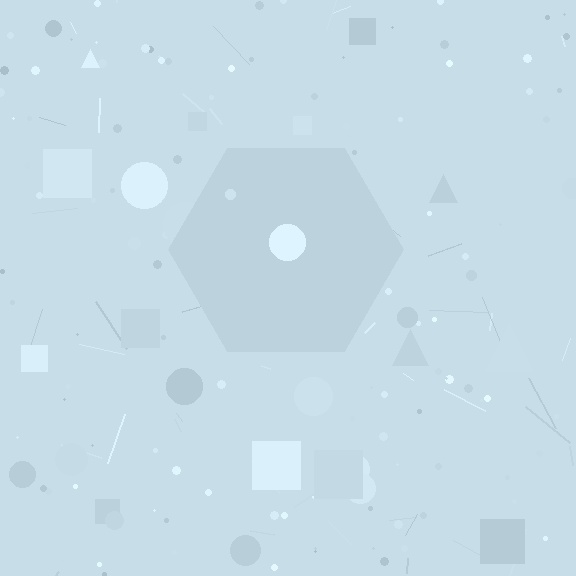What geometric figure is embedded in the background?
A hexagon is embedded in the background.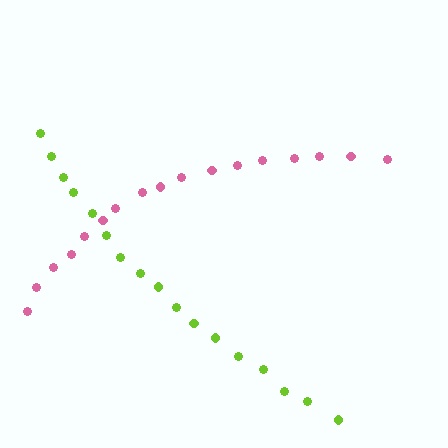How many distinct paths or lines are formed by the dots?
There are 2 distinct paths.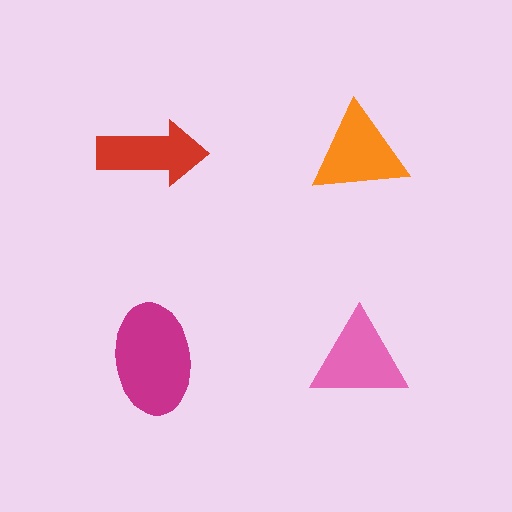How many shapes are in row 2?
2 shapes.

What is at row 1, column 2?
An orange triangle.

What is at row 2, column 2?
A pink triangle.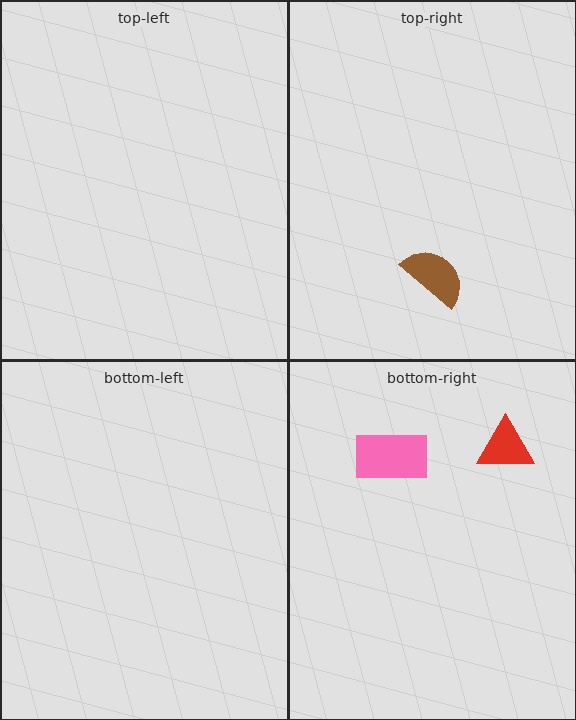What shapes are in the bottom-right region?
The pink rectangle, the red triangle.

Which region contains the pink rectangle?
The bottom-right region.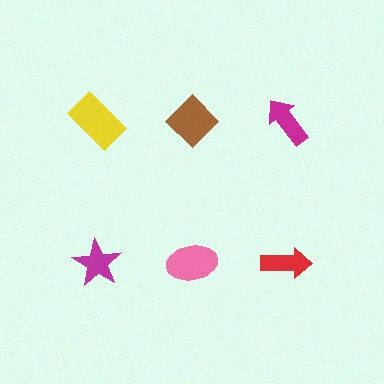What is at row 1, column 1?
A yellow rectangle.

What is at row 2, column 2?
A pink ellipse.